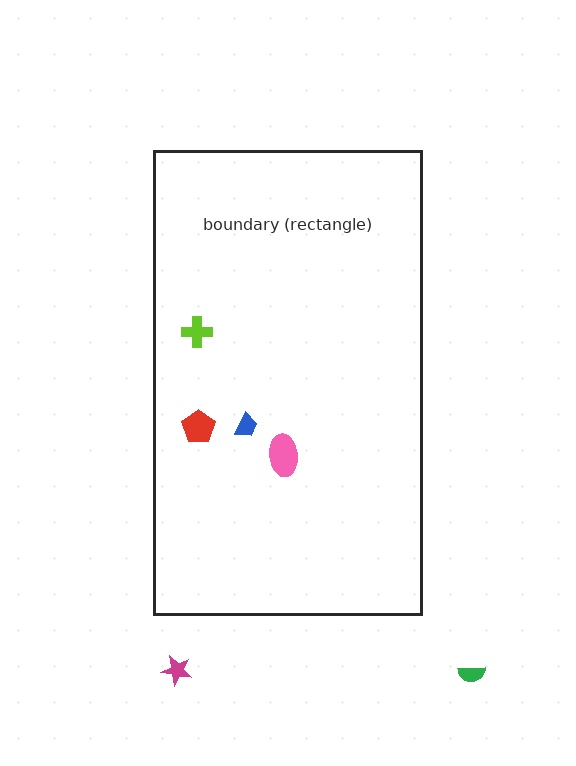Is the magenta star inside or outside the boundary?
Outside.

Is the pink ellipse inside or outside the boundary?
Inside.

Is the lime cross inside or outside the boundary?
Inside.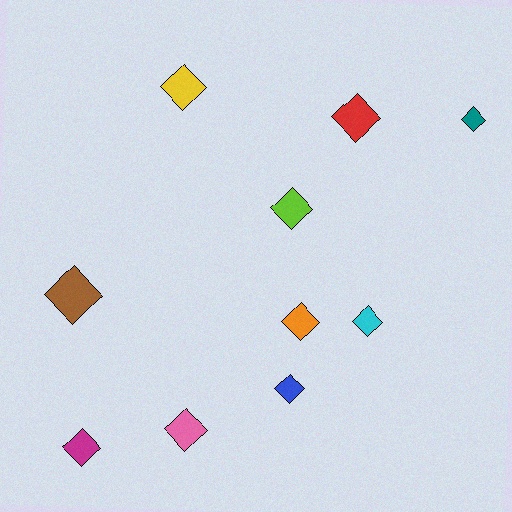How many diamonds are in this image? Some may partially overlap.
There are 10 diamonds.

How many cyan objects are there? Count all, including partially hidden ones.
There is 1 cyan object.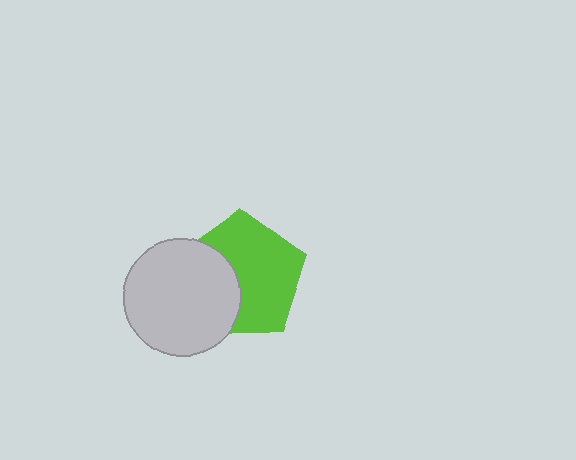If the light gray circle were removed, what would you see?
You would see the complete lime pentagon.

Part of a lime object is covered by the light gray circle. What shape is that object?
It is a pentagon.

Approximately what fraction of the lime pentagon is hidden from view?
Roughly 37% of the lime pentagon is hidden behind the light gray circle.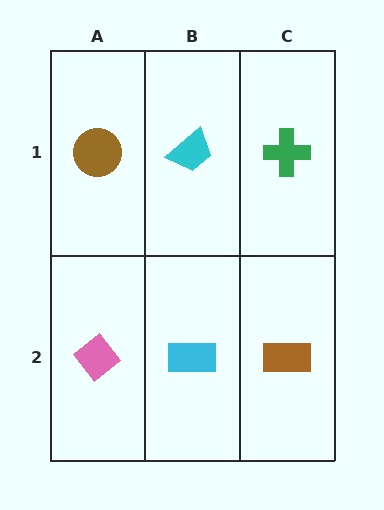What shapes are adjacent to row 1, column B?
A cyan rectangle (row 2, column B), a brown circle (row 1, column A), a green cross (row 1, column C).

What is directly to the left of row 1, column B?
A brown circle.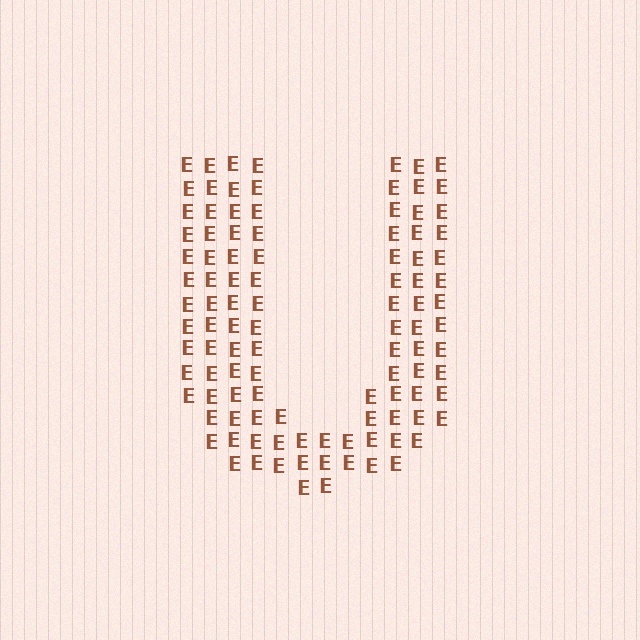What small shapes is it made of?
It is made of small letter E's.